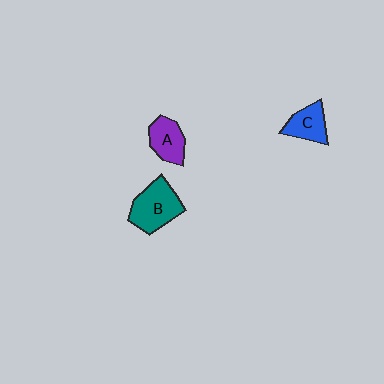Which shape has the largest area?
Shape B (teal).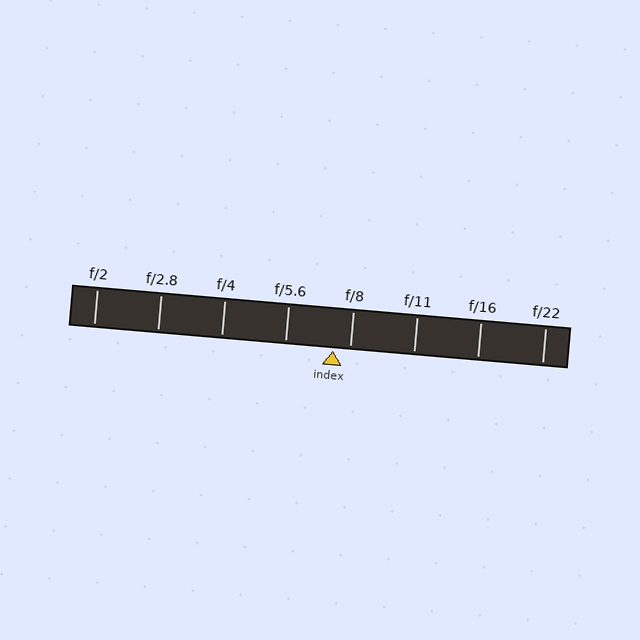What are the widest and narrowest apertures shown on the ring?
The widest aperture shown is f/2 and the narrowest is f/22.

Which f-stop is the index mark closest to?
The index mark is closest to f/8.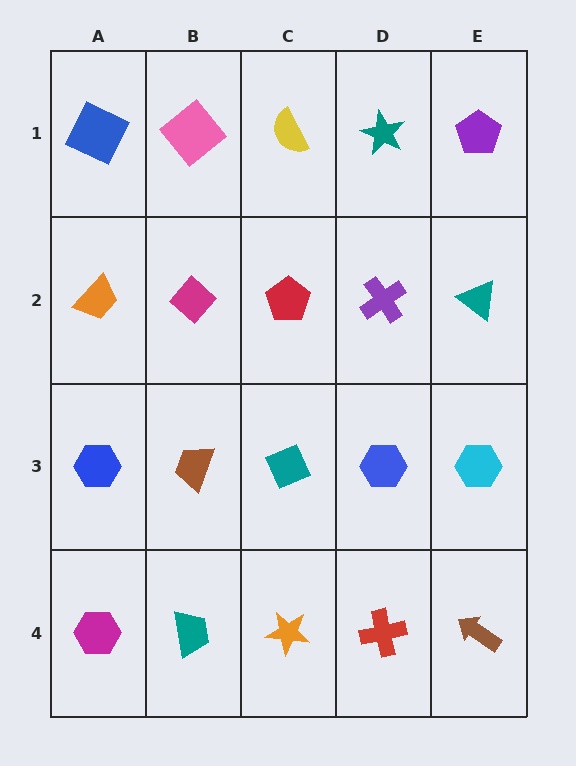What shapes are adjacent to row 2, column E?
A purple pentagon (row 1, column E), a cyan hexagon (row 3, column E), a purple cross (row 2, column D).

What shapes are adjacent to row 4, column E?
A cyan hexagon (row 3, column E), a red cross (row 4, column D).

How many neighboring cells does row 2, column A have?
3.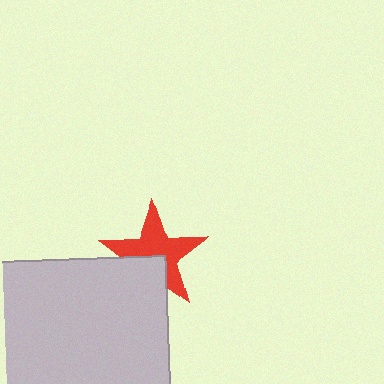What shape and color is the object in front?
The object in front is a light gray rectangle.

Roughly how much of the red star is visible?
Most of it is visible (roughly 66%).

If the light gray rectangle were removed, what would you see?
You would see the complete red star.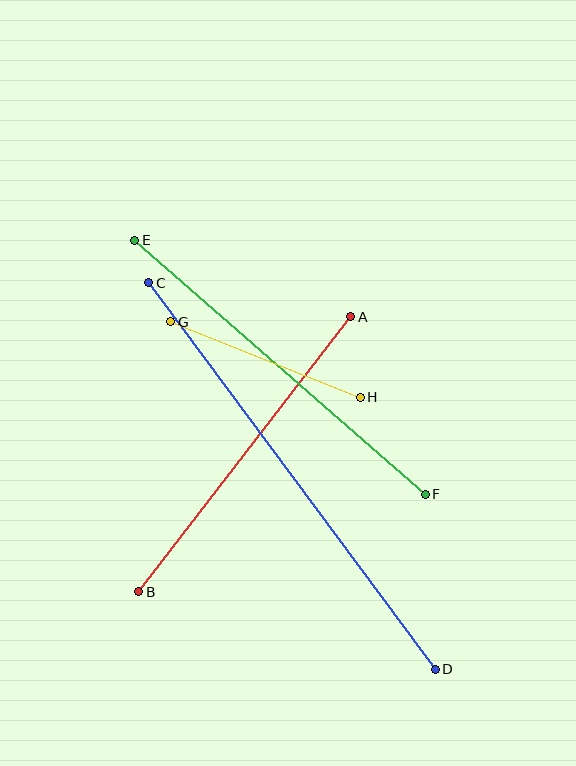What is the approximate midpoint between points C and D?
The midpoint is at approximately (292, 476) pixels.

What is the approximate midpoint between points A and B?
The midpoint is at approximately (245, 454) pixels.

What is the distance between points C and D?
The distance is approximately 481 pixels.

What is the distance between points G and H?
The distance is approximately 204 pixels.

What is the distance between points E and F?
The distance is approximately 386 pixels.